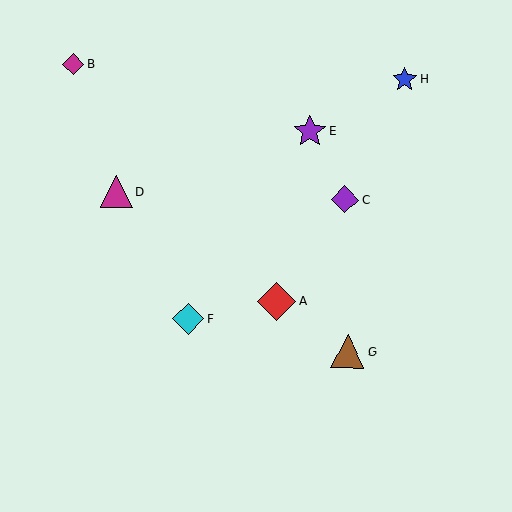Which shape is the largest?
The red diamond (labeled A) is the largest.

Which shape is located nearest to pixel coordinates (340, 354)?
The brown triangle (labeled G) at (348, 352) is nearest to that location.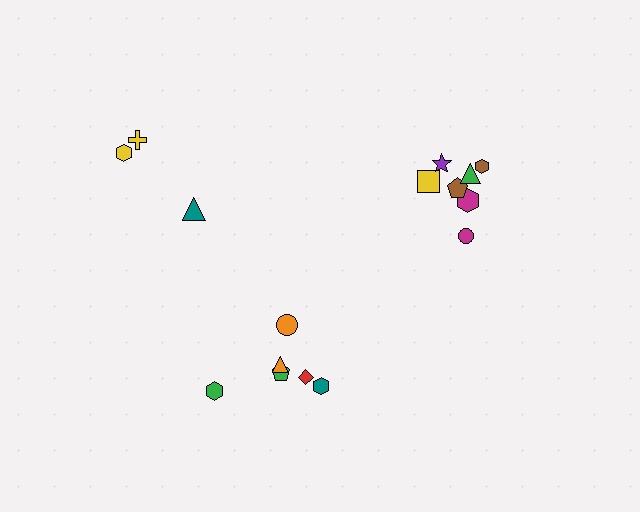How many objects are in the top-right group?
There are 7 objects.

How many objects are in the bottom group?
There are 6 objects.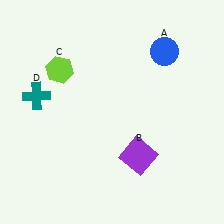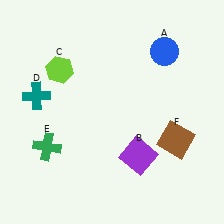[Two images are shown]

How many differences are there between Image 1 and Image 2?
There are 2 differences between the two images.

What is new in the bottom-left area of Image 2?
A green cross (E) was added in the bottom-left area of Image 2.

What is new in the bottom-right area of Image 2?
A brown square (F) was added in the bottom-right area of Image 2.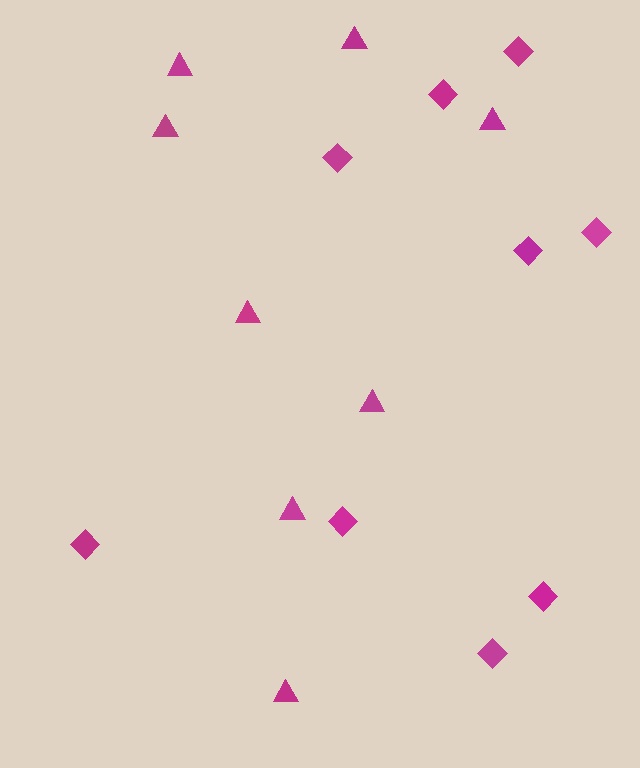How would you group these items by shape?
There are 2 groups: one group of diamonds (9) and one group of triangles (8).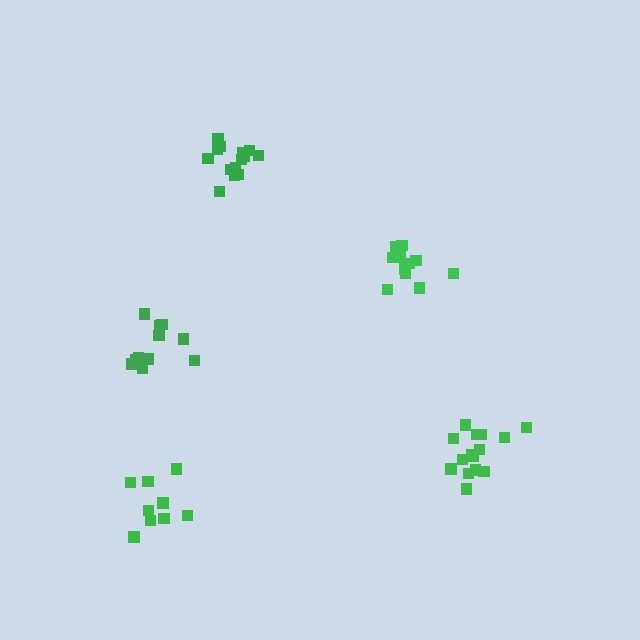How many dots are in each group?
Group 1: 12 dots, Group 2: 15 dots, Group 3: 9 dots, Group 4: 11 dots, Group 5: 15 dots (62 total).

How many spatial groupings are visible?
There are 5 spatial groupings.